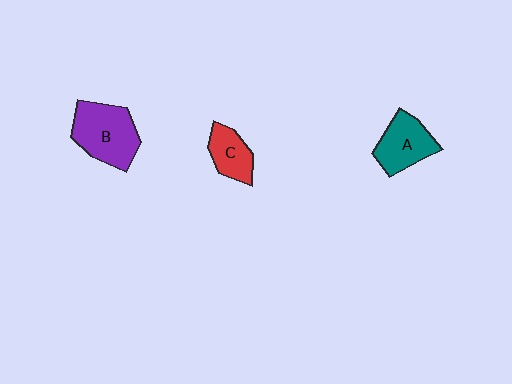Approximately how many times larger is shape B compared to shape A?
Approximately 1.3 times.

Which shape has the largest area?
Shape B (purple).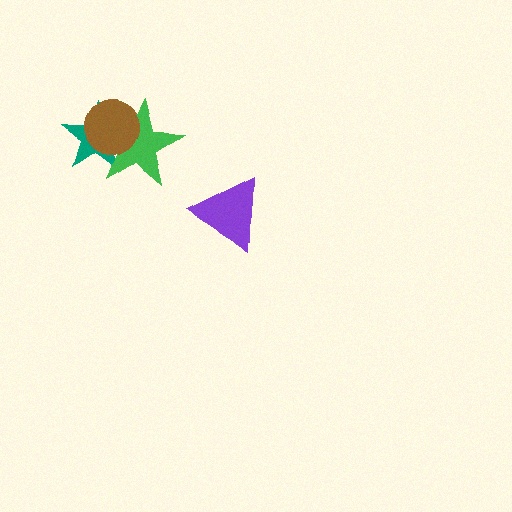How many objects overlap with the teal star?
2 objects overlap with the teal star.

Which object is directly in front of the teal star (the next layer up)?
The green star is directly in front of the teal star.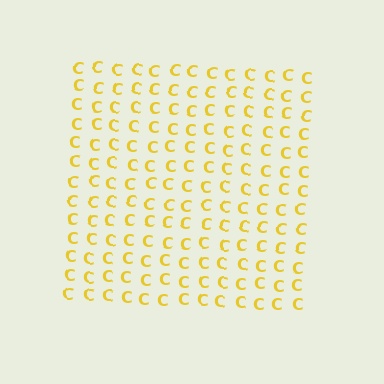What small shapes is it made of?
It is made of small letter C's.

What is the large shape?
The large shape is a square.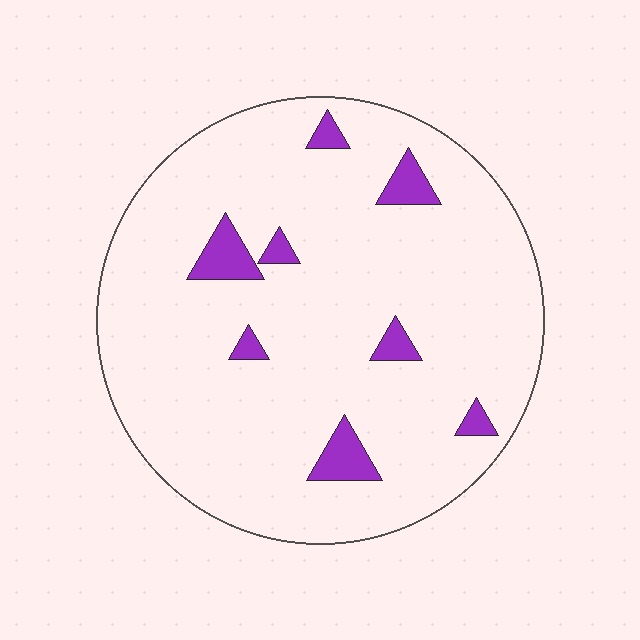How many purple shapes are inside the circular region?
8.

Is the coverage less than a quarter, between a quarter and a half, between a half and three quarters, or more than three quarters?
Less than a quarter.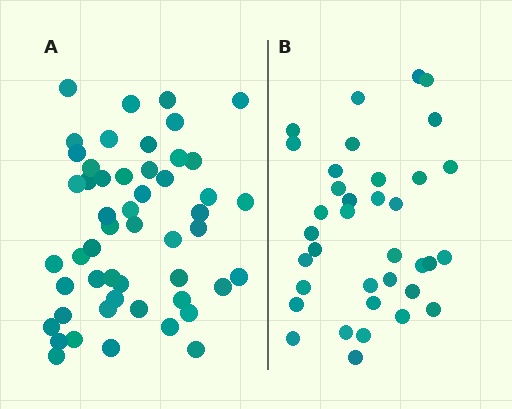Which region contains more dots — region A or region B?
Region A (the left region) has more dots.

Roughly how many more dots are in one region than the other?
Region A has approximately 15 more dots than region B.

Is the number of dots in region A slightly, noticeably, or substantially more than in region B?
Region A has noticeably more, but not dramatically so. The ratio is roughly 1.4 to 1.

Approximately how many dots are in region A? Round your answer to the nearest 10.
About 50 dots. (The exact count is 51, which rounds to 50.)